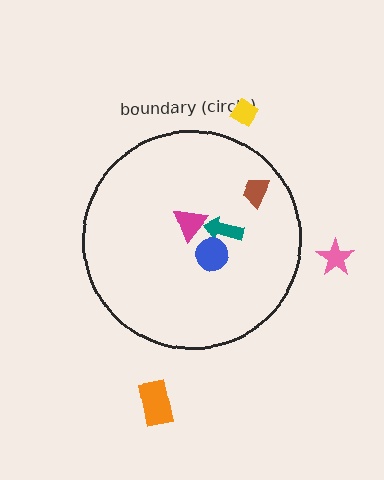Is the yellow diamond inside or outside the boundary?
Outside.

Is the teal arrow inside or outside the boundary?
Inside.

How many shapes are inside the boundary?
4 inside, 3 outside.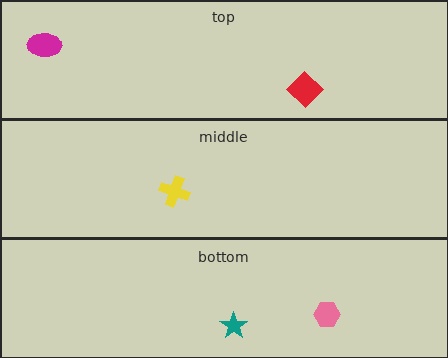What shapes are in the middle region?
The yellow cross.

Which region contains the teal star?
The bottom region.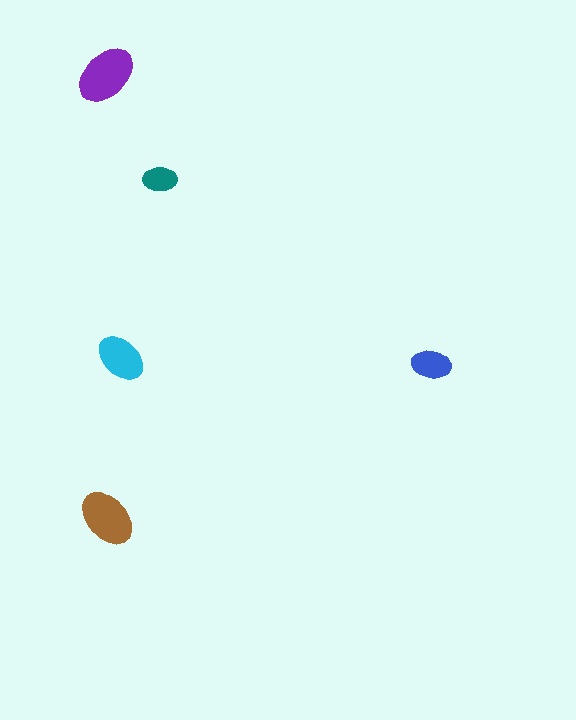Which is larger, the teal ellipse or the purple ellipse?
The purple one.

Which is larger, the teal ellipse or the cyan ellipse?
The cyan one.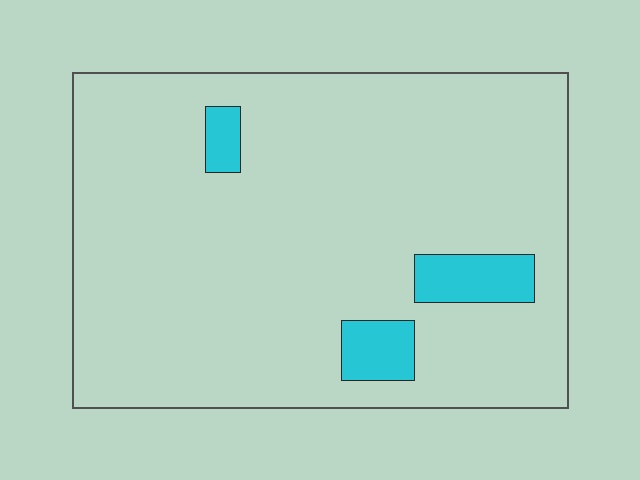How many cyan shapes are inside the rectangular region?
3.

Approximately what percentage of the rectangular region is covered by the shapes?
Approximately 10%.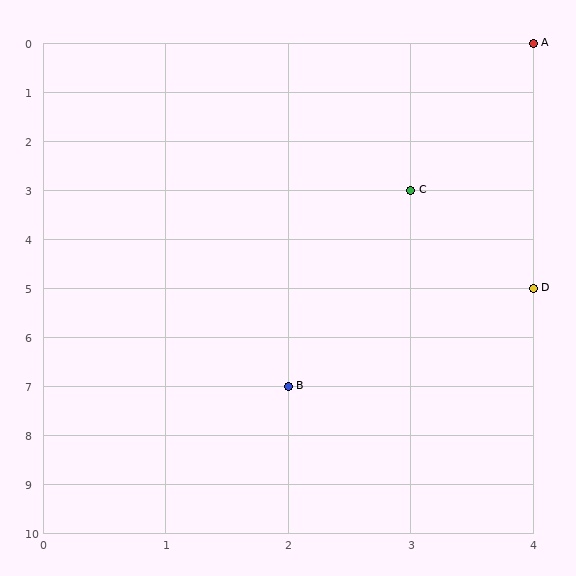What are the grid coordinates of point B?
Point B is at grid coordinates (2, 7).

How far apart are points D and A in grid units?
Points D and A are 5 rows apart.